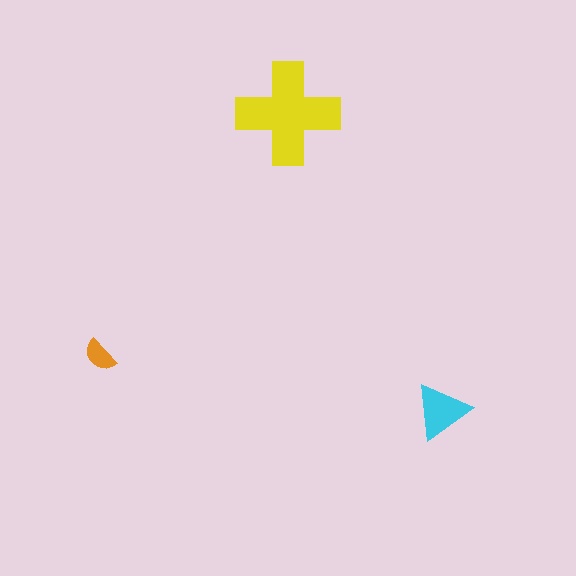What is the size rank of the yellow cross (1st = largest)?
1st.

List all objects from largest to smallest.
The yellow cross, the cyan triangle, the orange semicircle.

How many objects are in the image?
There are 3 objects in the image.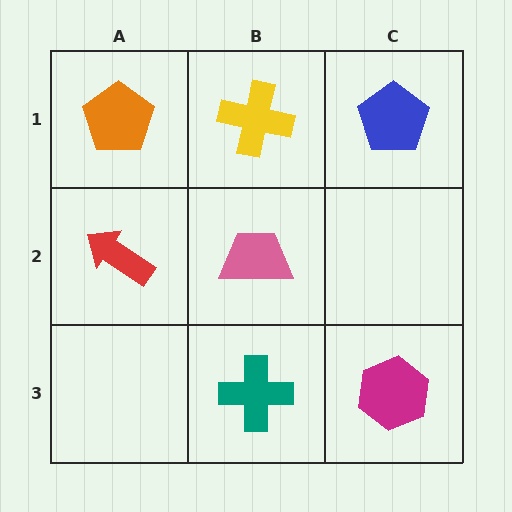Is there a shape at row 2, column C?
No, that cell is empty.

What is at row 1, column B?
A yellow cross.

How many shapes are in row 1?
3 shapes.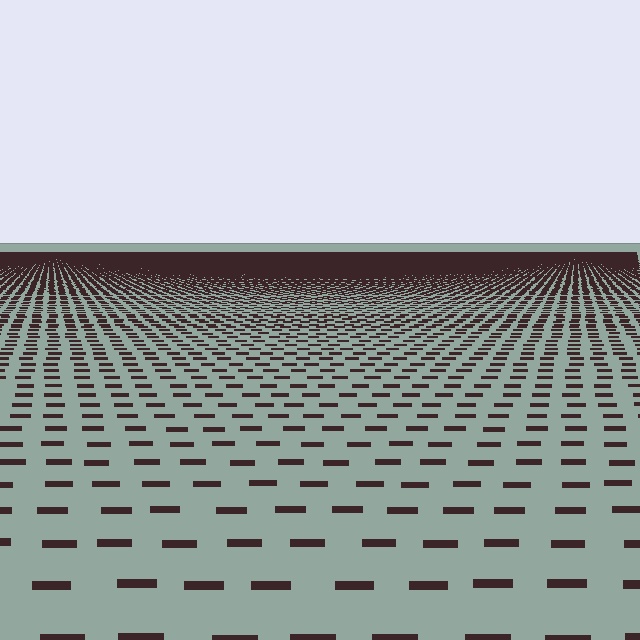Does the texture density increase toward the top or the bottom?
Density increases toward the top.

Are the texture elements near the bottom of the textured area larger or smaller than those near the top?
Larger. Near the bottom, elements are closer to the viewer and appear at a bigger on-screen size.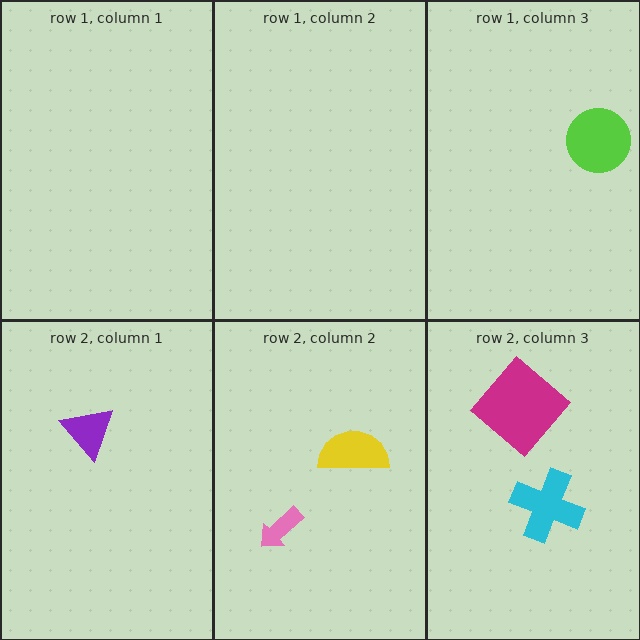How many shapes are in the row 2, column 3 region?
2.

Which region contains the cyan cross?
The row 2, column 3 region.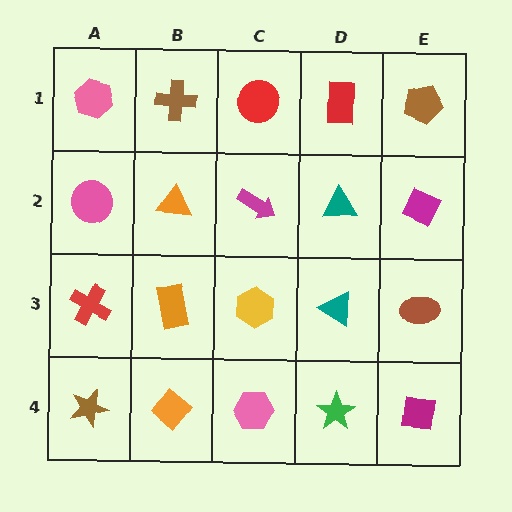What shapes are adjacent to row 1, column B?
An orange triangle (row 2, column B), a pink hexagon (row 1, column A), a red circle (row 1, column C).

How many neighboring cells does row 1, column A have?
2.